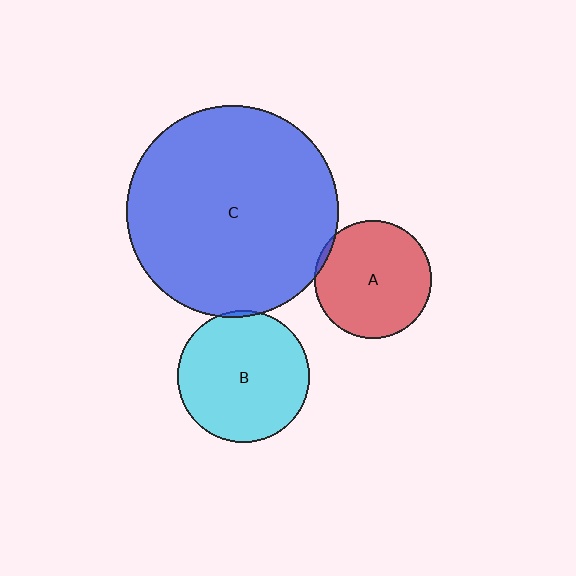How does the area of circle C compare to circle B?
Approximately 2.6 times.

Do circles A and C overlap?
Yes.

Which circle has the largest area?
Circle C (blue).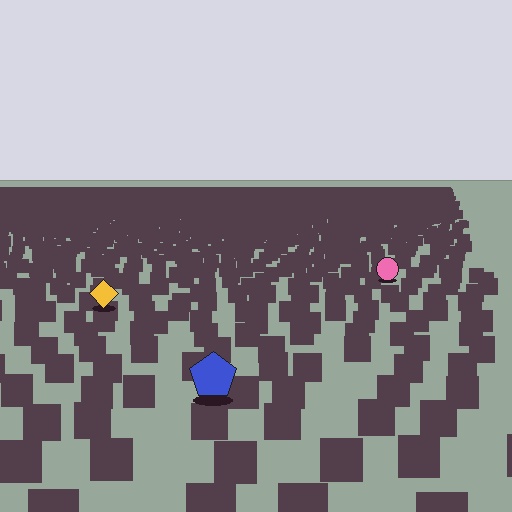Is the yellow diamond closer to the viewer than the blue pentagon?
No. The blue pentagon is closer — you can tell from the texture gradient: the ground texture is coarser near it.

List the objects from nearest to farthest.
From nearest to farthest: the blue pentagon, the yellow diamond, the pink circle.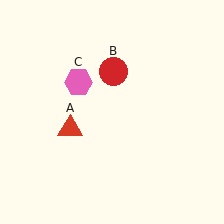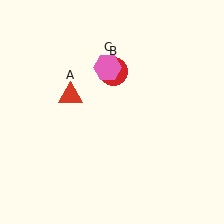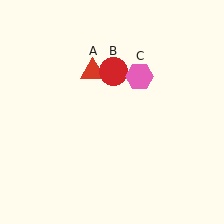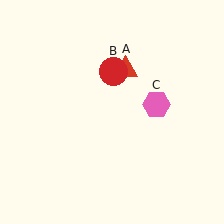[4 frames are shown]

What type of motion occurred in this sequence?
The red triangle (object A), pink hexagon (object C) rotated clockwise around the center of the scene.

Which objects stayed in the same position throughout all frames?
Red circle (object B) remained stationary.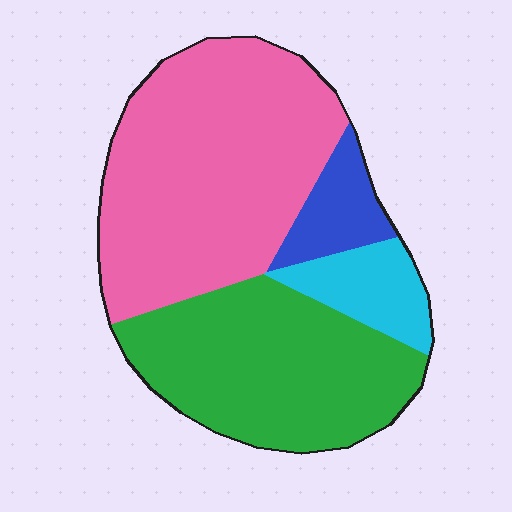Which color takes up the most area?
Pink, at roughly 45%.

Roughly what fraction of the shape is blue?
Blue takes up about one tenth (1/10) of the shape.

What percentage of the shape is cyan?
Cyan covers around 10% of the shape.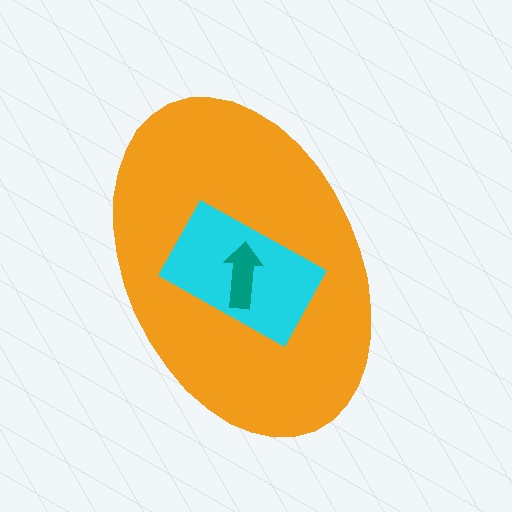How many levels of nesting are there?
3.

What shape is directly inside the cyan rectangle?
The teal arrow.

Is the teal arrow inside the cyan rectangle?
Yes.